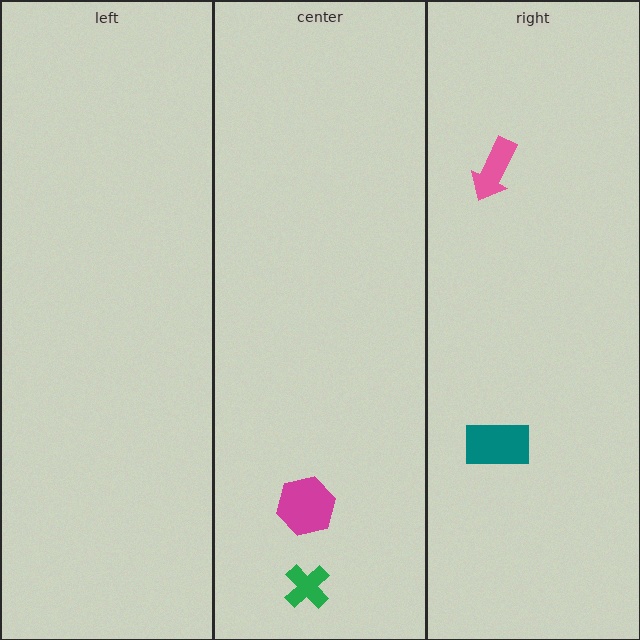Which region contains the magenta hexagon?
The center region.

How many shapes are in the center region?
2.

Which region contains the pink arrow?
The right region.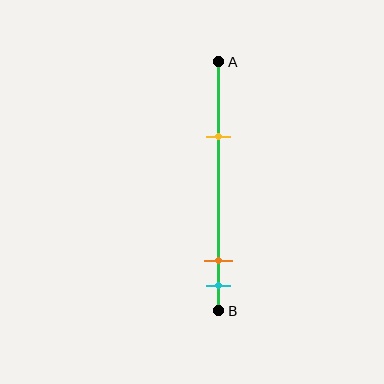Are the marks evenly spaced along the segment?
No, the marks are not evenly spaced.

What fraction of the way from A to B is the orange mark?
The orange mark is approximately 80% (0.8) of the way from A to B.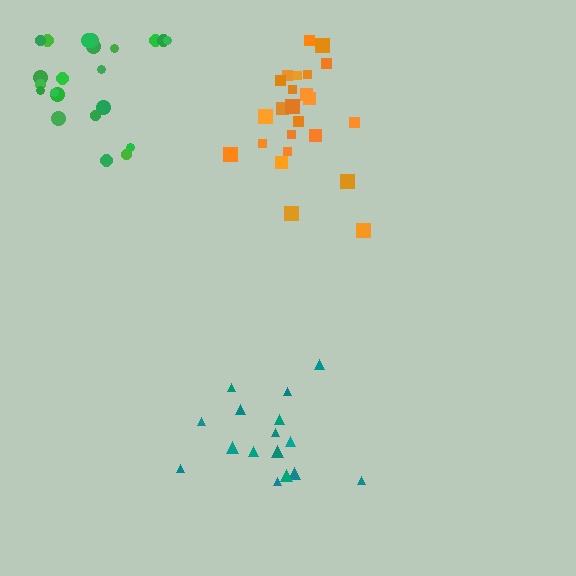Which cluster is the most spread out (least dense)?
Green.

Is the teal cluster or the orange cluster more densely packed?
Orange.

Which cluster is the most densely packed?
Orange.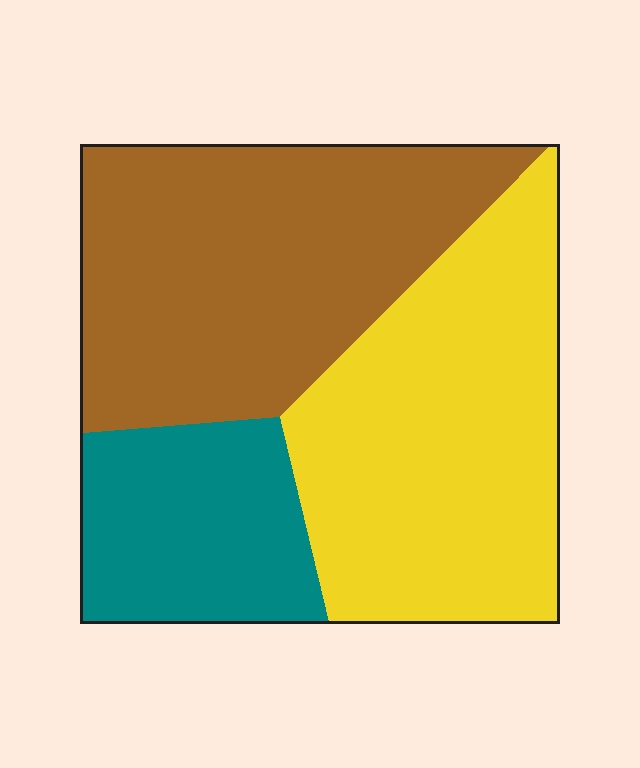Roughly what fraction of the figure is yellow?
Yellow covers 40% of the figure.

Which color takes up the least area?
Teal, at roughly 20%.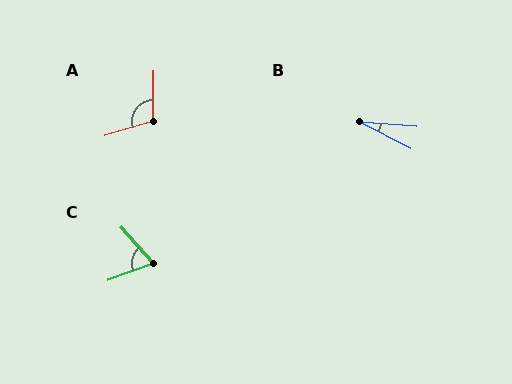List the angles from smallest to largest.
B (23°), C (68°), A (107°).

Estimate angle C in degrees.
Approximately 68 degrees.